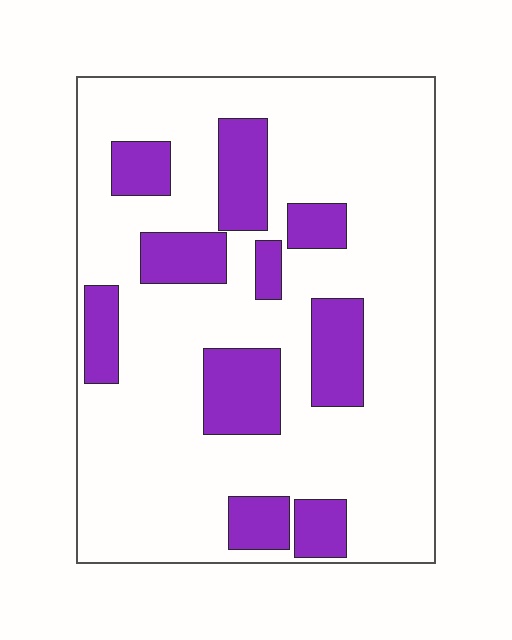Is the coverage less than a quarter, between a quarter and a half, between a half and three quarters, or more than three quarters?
Less than a quarter.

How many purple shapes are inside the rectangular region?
10.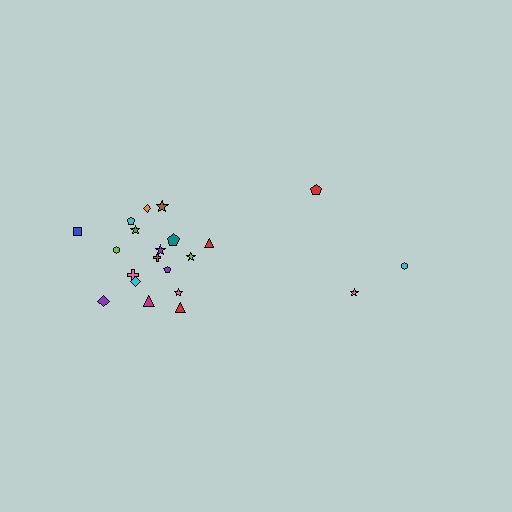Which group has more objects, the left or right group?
The left group.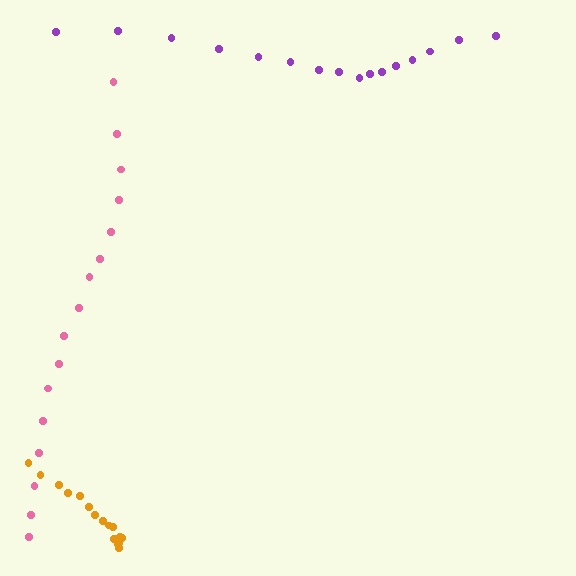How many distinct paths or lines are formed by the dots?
There are 3 distinct paths.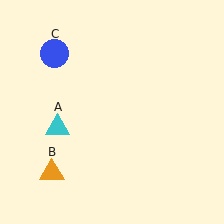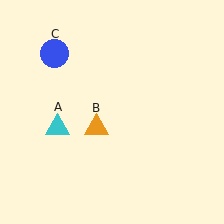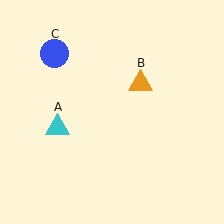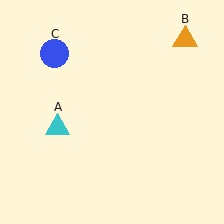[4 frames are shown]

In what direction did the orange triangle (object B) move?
The orange triangle (object B) moved up and to the right.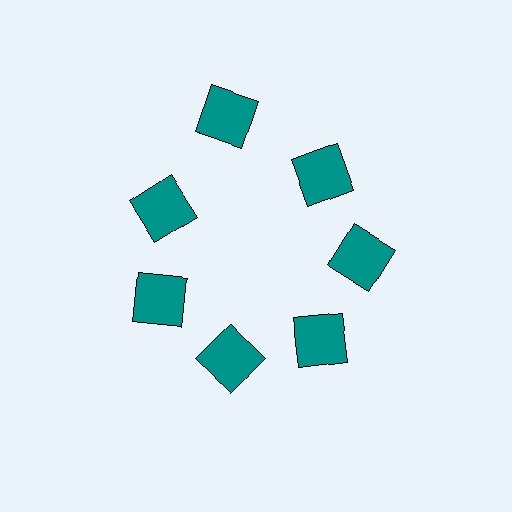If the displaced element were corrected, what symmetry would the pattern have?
It would have 7-fold rotational symmetry — the pattern would map onto itself every 51 degrees.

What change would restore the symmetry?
The symmetry would be restored by moving it inward, back onto the ring so that all 7 squares sit at equal angles and equal distance from the center.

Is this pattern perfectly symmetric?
No. The 7 teal squares are arranged in a ring, but one element near the 12 o'clock position is pushed outward from the center, breaking the 7-fold rotational symmetry.